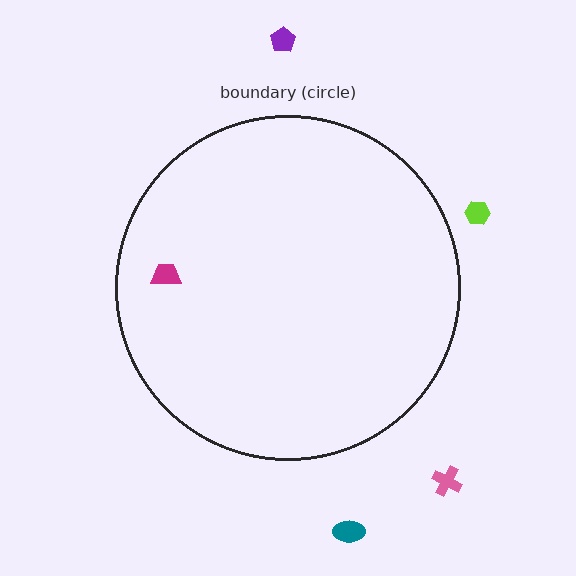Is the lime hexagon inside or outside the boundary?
Outside.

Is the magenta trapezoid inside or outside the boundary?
Inside.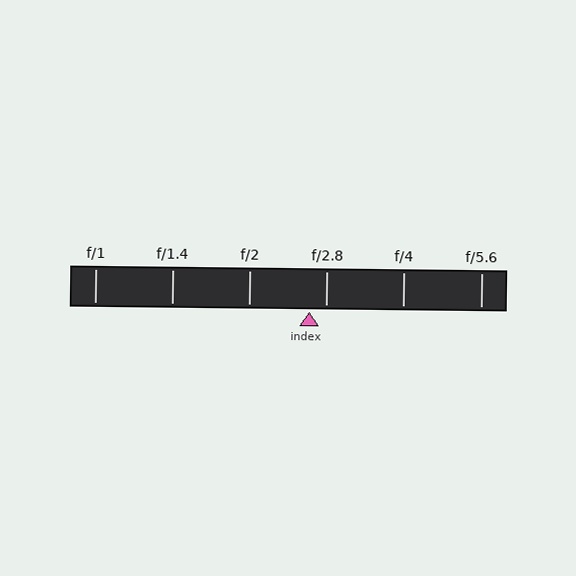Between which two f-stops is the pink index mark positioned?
The index mark is between f/2 and f/2.8.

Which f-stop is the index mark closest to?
The index mark is closest to f/2.8.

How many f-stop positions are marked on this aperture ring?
There are 6 f-stop positions marked.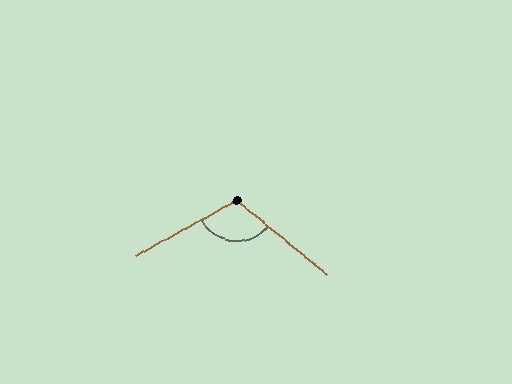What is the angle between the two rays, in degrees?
Approximately 111 degrees.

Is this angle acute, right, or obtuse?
It is obtuse.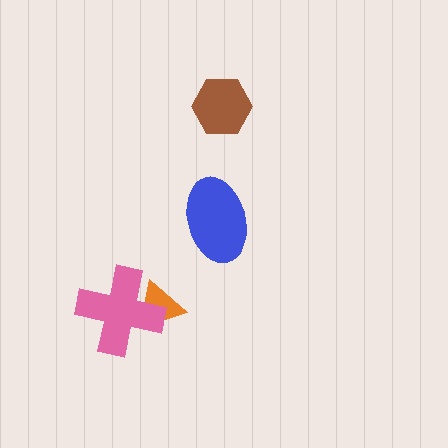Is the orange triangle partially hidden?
Yes, it is partially covered by another shape.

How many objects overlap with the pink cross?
1 object overlaps with the pink cross.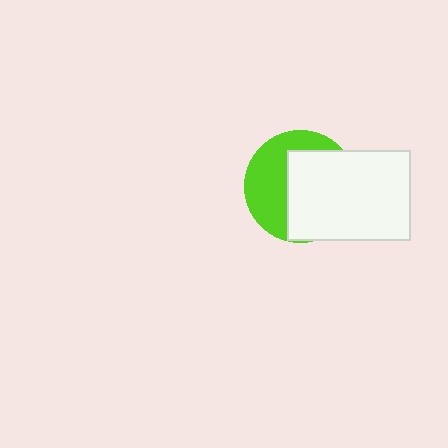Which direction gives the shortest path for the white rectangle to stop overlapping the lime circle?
Moving right gives the shortest separation.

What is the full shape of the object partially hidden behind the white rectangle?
The partially hidden object is a lime circle.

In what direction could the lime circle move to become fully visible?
The lime circle could move left. That would shift it out from behind the white rectangle entirely.